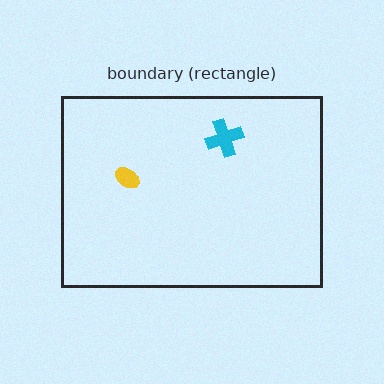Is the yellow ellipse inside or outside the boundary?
Inside.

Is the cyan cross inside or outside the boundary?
Inside.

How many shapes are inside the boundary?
2 inside, 0 outside.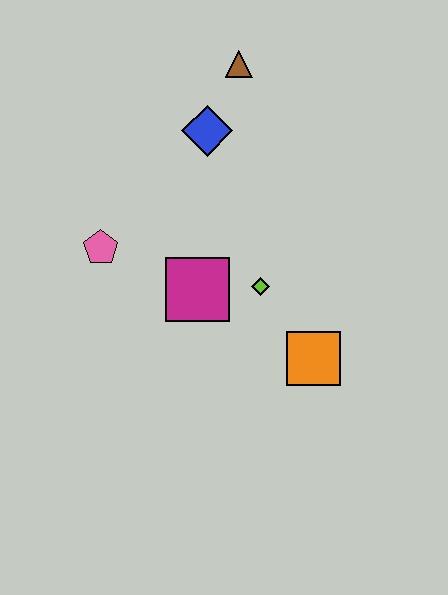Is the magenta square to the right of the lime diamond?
No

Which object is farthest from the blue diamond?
The orange square is farthest from the blue diamond.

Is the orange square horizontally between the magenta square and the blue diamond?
No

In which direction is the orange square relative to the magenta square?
The orange square is to the right of the magenta square.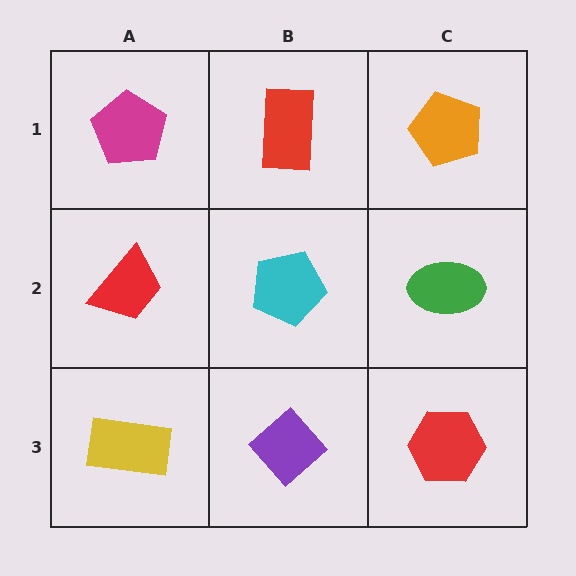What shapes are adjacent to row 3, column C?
A green ellipse (row 2, column C), a purple diamond (row 3, column B).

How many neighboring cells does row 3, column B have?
3.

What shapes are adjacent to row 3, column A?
A red trapezoid (row 2, column A), a purple diamond (row 3, column B).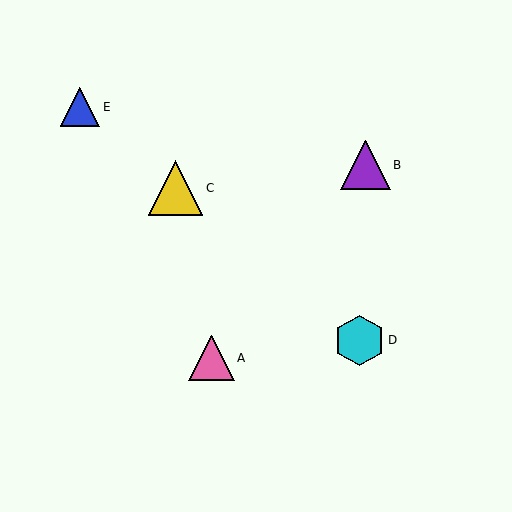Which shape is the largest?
The yellow triangle (labeled C) is the largest.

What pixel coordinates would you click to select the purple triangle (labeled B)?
Click at (365, 165) to select the purple triangle B.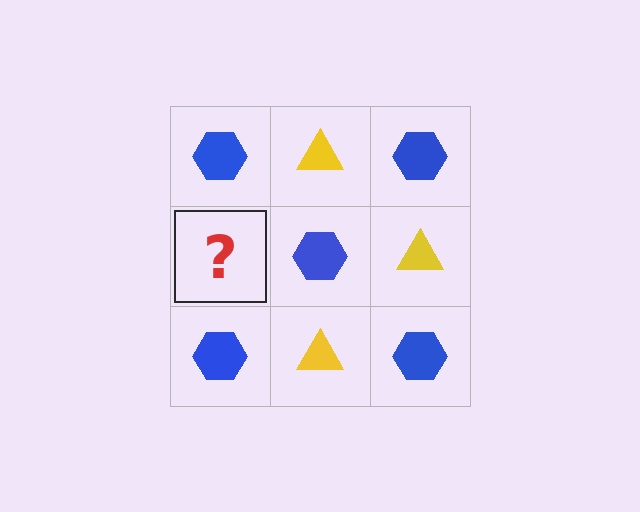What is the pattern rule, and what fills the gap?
The rule is that it alternates blue hexagon and yellow triangle in a checkerboard pattern. The gap should be filled with a yellow triangle.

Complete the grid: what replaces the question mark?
The question mark should be replaced with a yellow triangle.